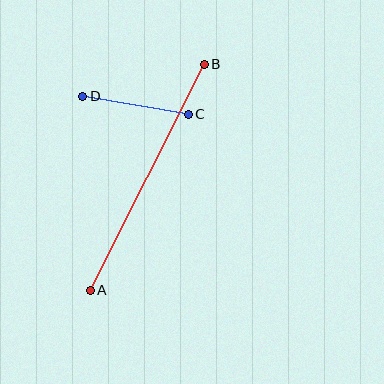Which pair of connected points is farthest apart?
Points A and B are farthest apart.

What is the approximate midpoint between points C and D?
The midpoint is at approximately (135, 105) pixels.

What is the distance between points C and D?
The distance is approximately 107 pixels.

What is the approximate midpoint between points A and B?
The midpoint is at approximately (147, 177) pixels.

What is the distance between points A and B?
The distance is approximately 253 pixels.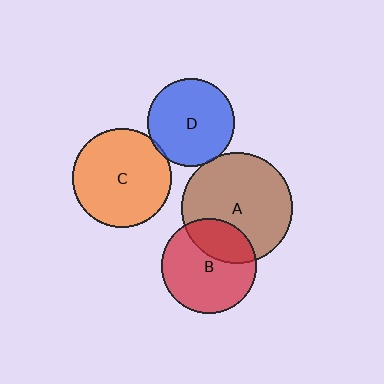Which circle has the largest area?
Circle A (brown).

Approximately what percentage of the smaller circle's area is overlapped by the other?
Approximately 30%.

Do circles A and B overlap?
Yes.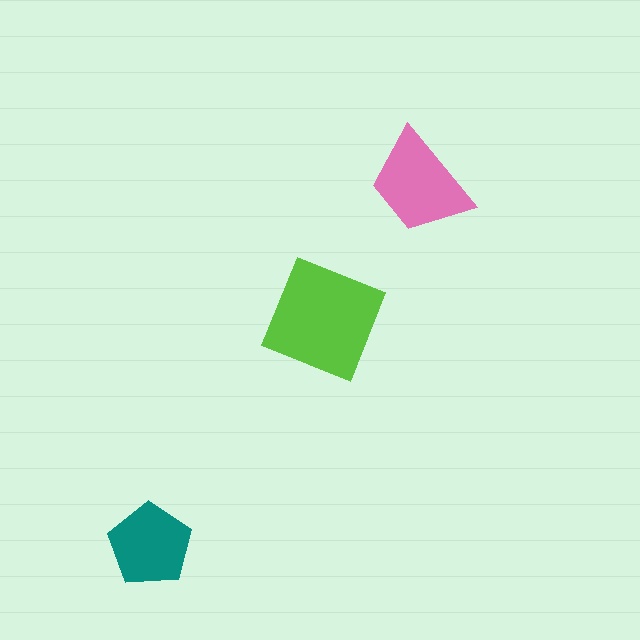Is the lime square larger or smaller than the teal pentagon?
Larger.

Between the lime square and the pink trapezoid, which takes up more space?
The lime square.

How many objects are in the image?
There are 3 objects in the image.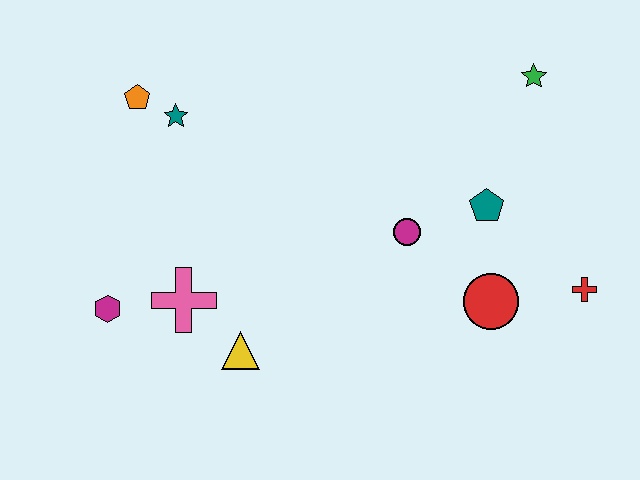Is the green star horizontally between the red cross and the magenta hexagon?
Yes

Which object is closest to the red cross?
The red circle is closest to the red cross.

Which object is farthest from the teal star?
The red cross is farthest from the teal star.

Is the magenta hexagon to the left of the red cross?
Yes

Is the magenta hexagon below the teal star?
Yes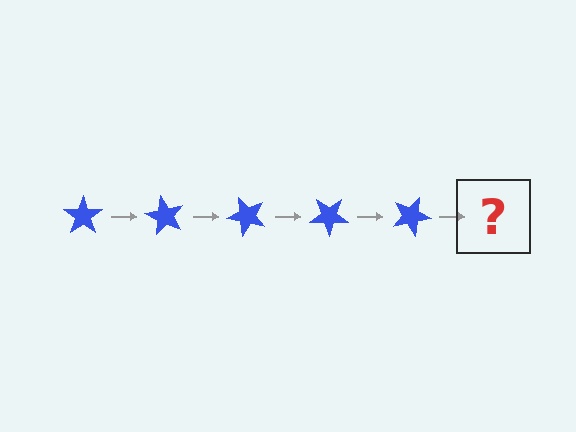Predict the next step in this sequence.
The next step is a blue star rotated 300 degrees.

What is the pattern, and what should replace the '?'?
The pattern is that the star rotates 60 degrees each step. The '?' should be a blue star rotated 300 degrees.